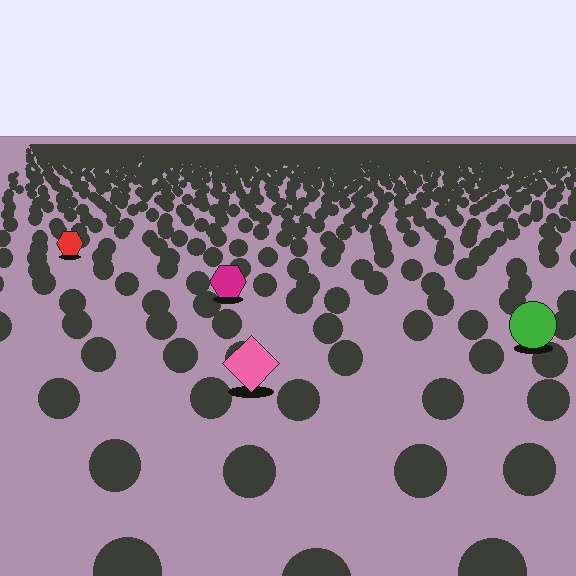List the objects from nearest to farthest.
From nearest to farthest: the pink diamond, the green circle, the magenta hexagon, the red hexagon.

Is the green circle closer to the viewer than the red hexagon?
Yes. The green circle is closer — you can tell from the texture gradient: the ground texture is coarser near it.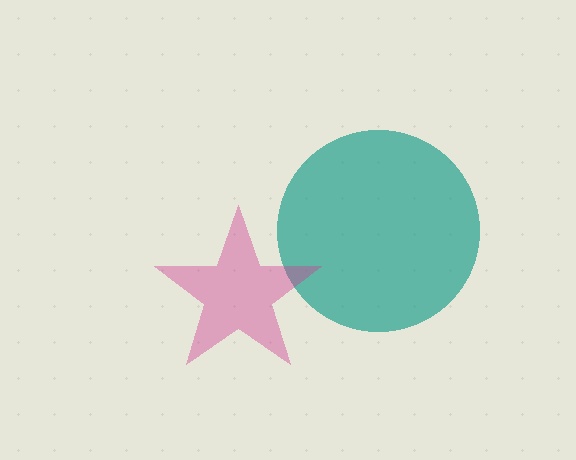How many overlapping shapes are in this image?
There are 2 overlapping shapes in the image.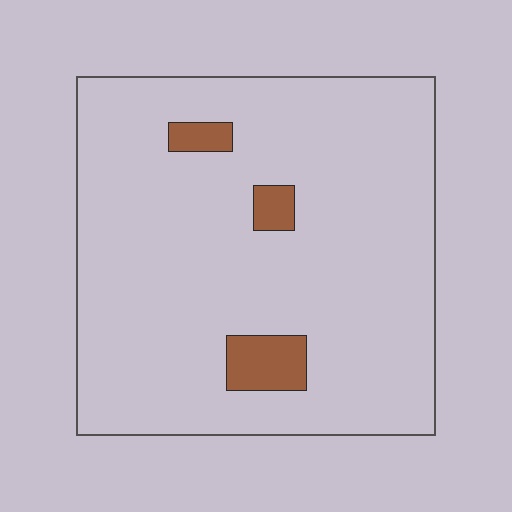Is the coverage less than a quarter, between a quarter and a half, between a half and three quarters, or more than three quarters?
Less than a quarter.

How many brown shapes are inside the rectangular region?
3.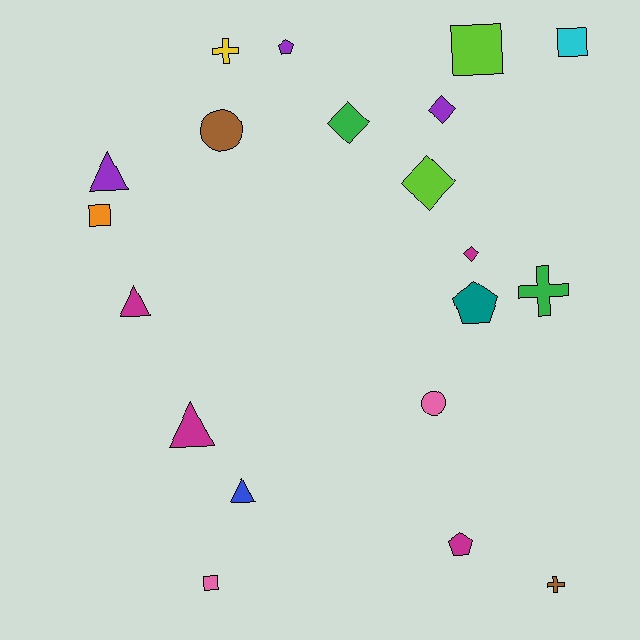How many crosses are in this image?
There are 3 crosses.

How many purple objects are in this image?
There are 3 purple objects.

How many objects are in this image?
There are 20 objects.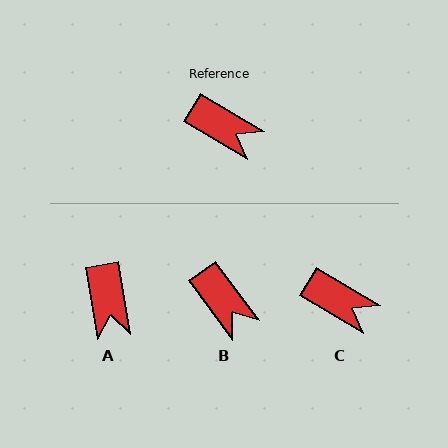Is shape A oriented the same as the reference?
No, it is off by about 49 degrees.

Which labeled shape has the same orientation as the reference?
C.